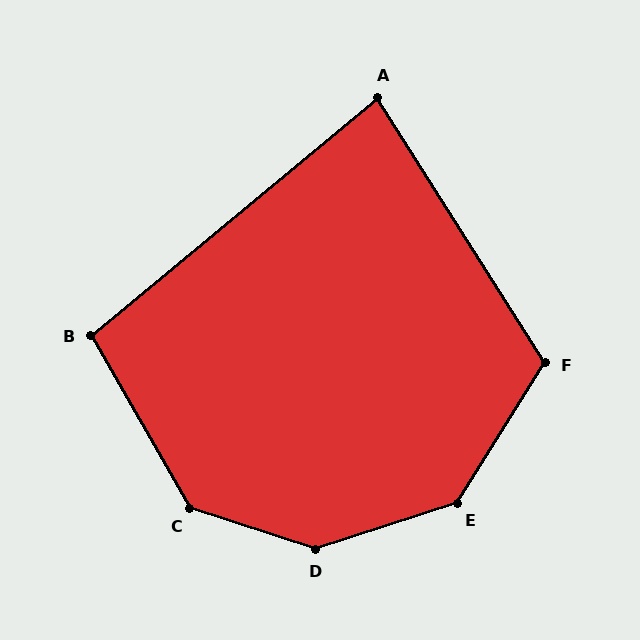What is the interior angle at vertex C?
Approximately 138 degrees (obtuse).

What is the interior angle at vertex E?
Approximately 140 degrees (obtuse).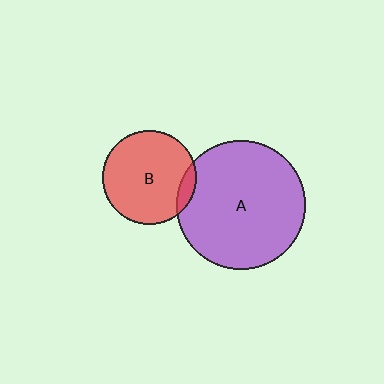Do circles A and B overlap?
Yes.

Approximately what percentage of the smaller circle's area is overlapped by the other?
Approximately 10%.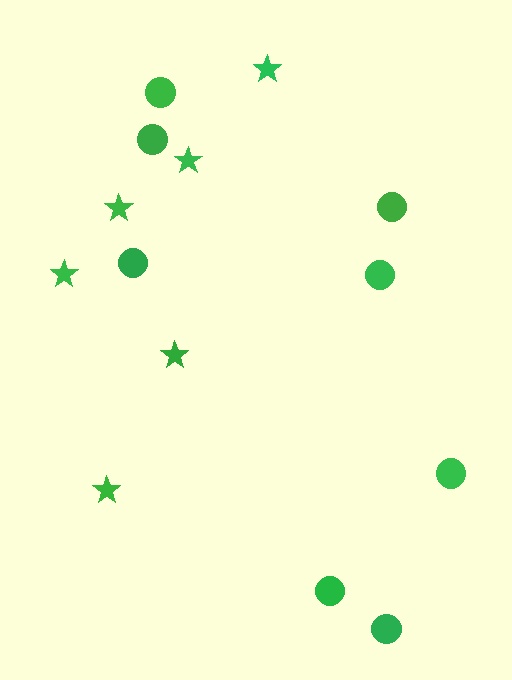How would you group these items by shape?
There are 2 groups: one group of stars (6) and one group of circles (8).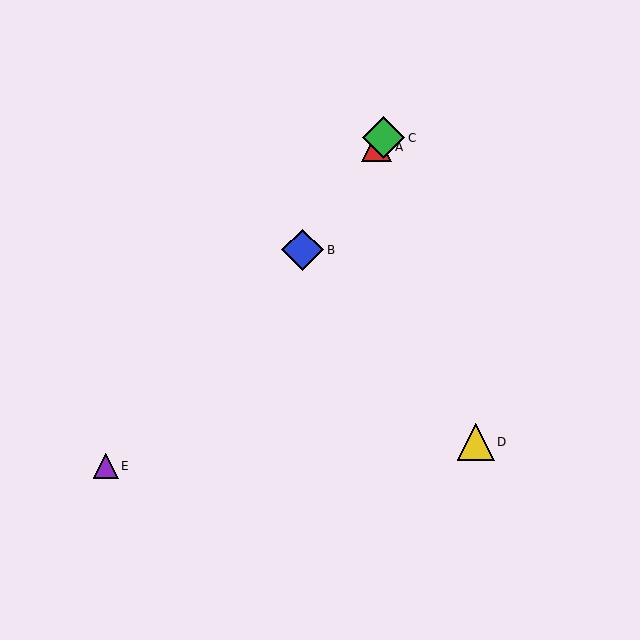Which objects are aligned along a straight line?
Objects A, B, C are aligned along a straight line.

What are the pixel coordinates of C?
Object C is at (383, 138).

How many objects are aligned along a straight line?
3 objects (A, B, C) are aligned along a straight line.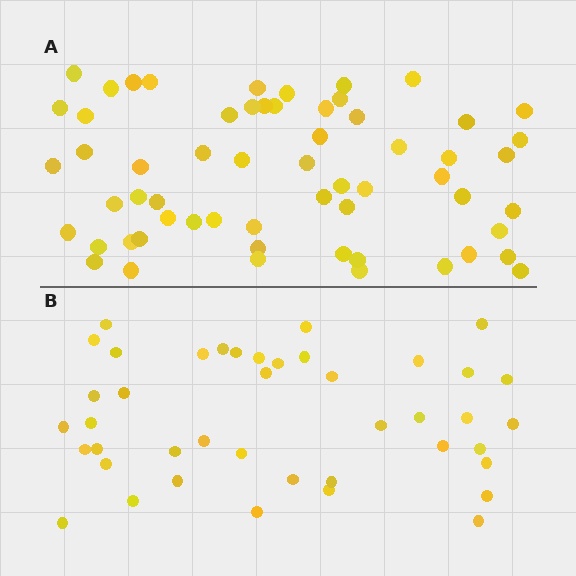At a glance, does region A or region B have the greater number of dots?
Region A (the top region) has more dots.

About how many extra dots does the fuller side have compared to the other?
Region A has approximately 20 more dots than region B.